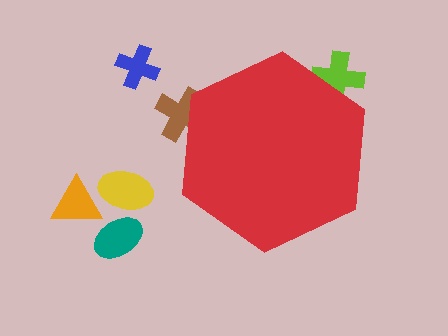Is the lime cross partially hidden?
Yes, the lime cross is partially hidden behind the red hexagon.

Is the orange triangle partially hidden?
No, the orange triangle is fully visible.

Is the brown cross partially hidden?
Yes, the brown cross is partially hidden behind the red hexagon.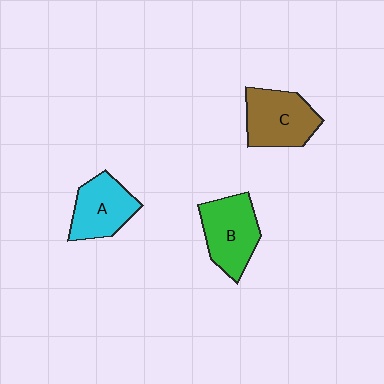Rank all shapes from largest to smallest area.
From largest to smallest: C (brown), B (green), A (cyan).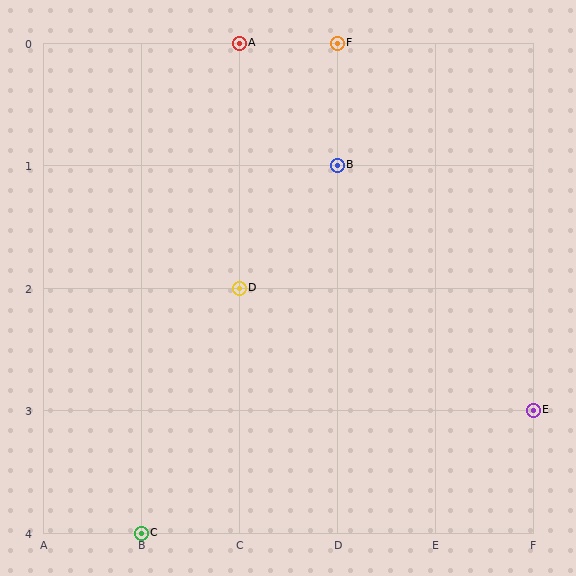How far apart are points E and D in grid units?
Points E and D are 3 columns and 1 row apart (about 3.2 grid units diagonally).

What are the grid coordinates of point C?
Point C is at grid coordinates (B, 4).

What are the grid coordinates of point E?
Point E is at grid coordinates (F, 3).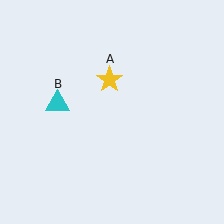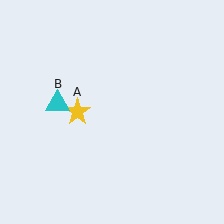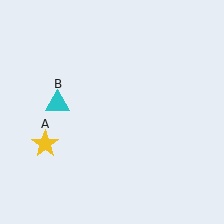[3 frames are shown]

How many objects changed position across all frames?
1 object changed position: yellow star (object A).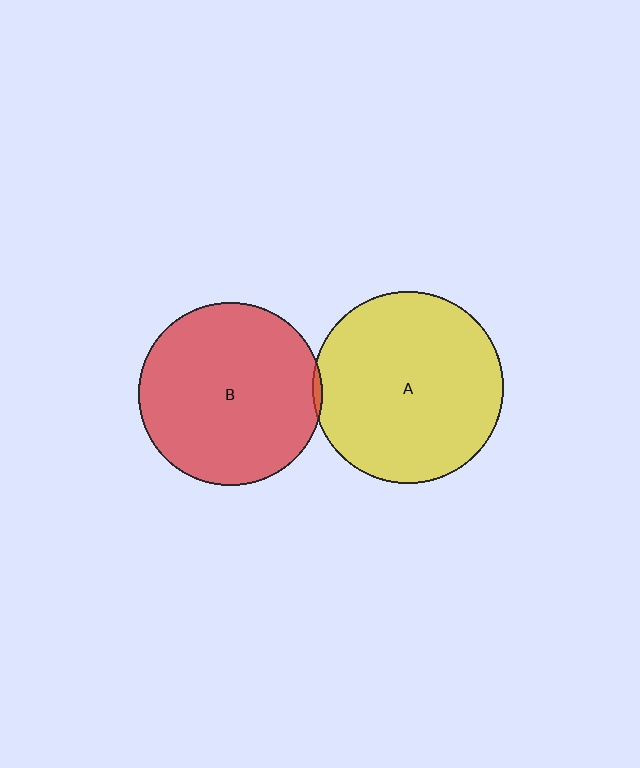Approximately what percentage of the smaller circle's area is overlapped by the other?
Approximately 5%.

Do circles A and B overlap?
Yes.